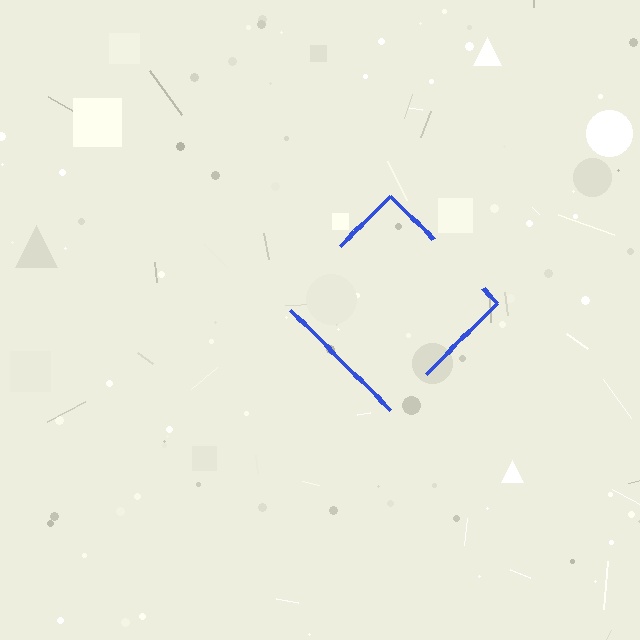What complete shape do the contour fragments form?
The contour fragments form a diamond.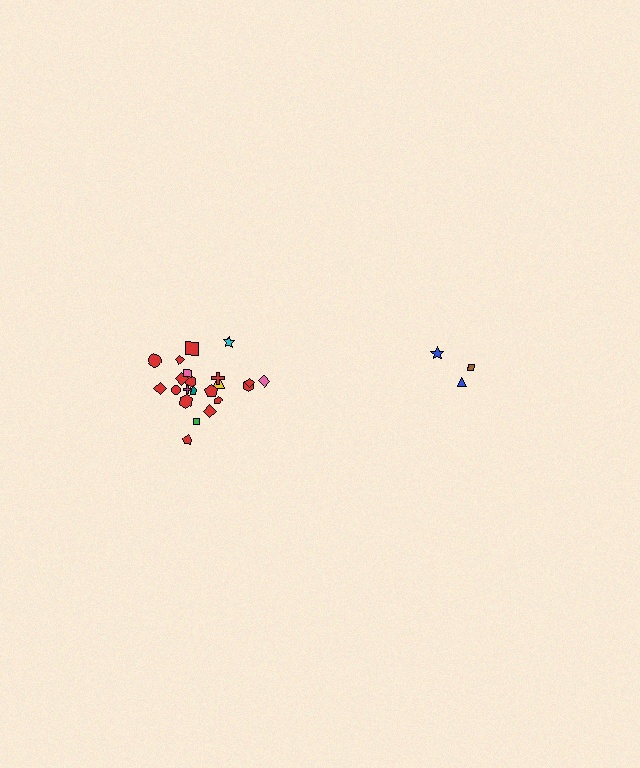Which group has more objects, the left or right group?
The left group.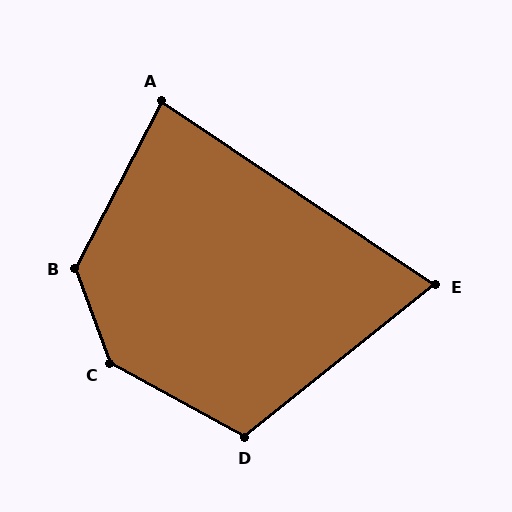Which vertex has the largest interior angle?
C, at approximately 139 degrees.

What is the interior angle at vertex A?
Approximately 83 degrees (acute).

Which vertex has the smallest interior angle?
E, at approximately 73 degrees.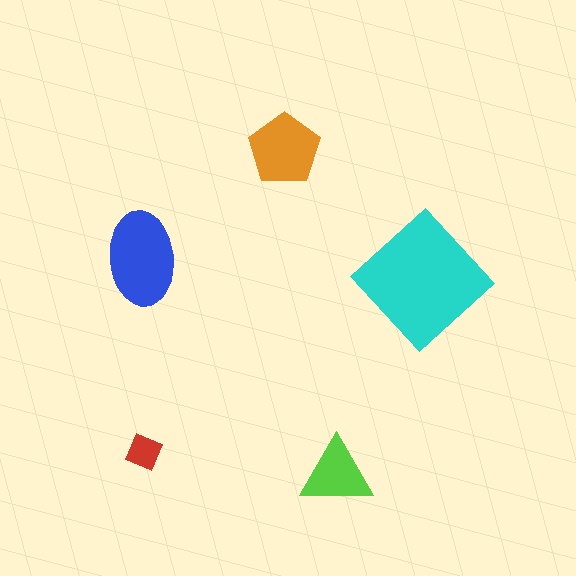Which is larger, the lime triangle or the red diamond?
The lime triangle.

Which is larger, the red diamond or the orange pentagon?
The orange pentagon.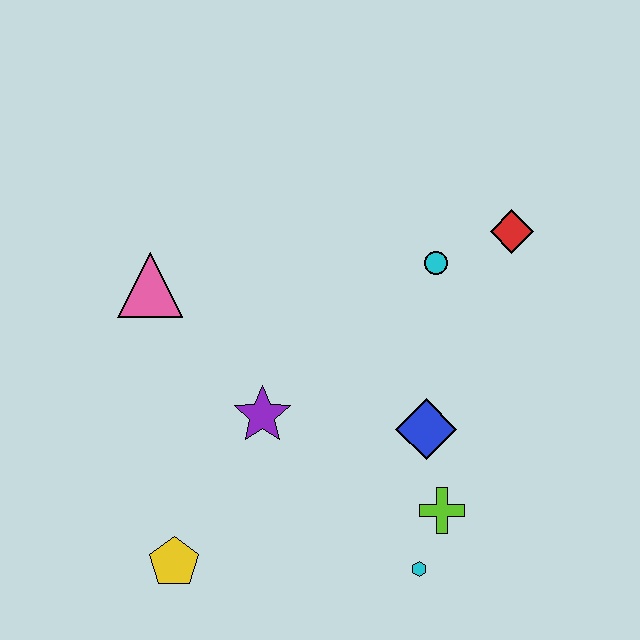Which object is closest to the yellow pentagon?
The purple star is closest to the yellow pentagon.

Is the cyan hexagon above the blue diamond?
No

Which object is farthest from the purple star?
The red diamond is farthest from the purple star.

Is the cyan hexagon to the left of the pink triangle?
No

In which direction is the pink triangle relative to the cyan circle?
The pink triangle is to the left of the cyan circle.